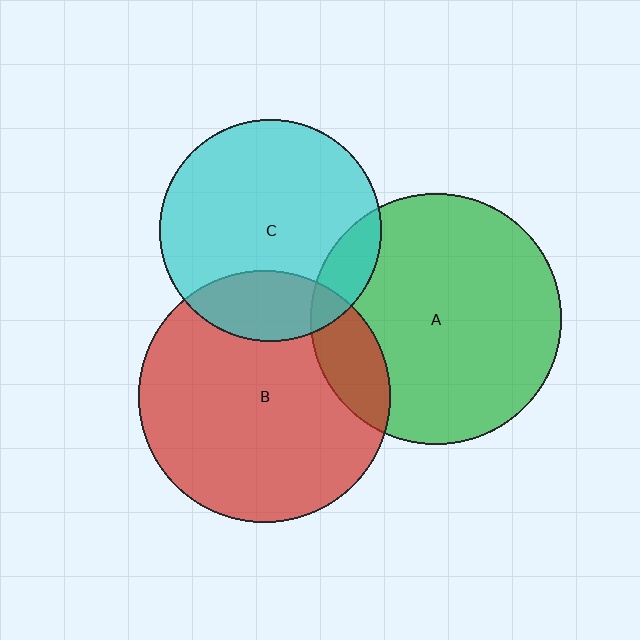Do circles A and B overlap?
Yes.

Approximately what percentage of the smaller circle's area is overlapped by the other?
Approximately 15%.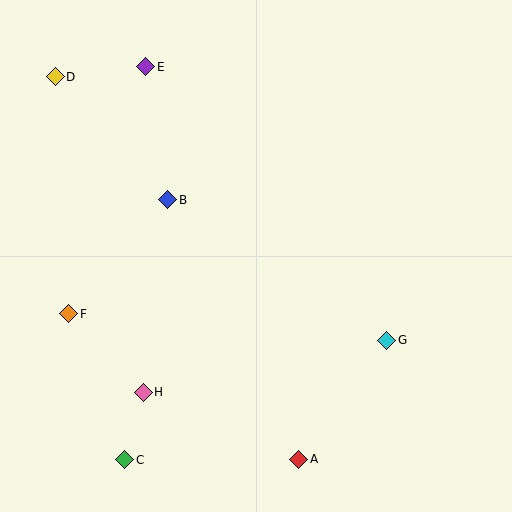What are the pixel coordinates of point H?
Point H is at (143, 392).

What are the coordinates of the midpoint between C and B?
The midpoint between C and B is at (146, 330).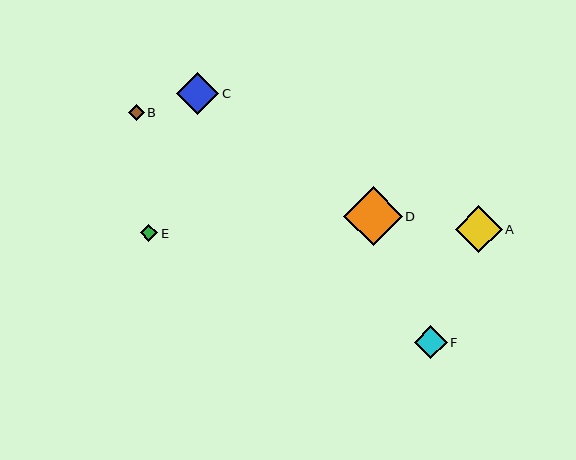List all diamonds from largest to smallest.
From largest to smallest: D, A, C, F, E, B.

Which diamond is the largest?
Diamond D is the largest with a size of approximately 59 pixels.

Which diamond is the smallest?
Diamond B is the smallest with a size of approximately 16 pixels.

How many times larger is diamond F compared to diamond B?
Diamond F is approximately 2.1 times the size of diamond B.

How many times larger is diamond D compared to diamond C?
Diamond D is approximately 1.4 times the size of diamond C.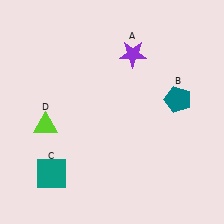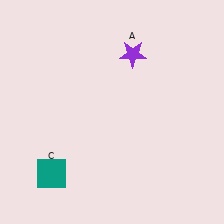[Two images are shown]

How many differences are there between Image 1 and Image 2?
There are 2 differences between the two images.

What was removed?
The lime triangle (D), the teal pentagon (B) were removed in Image 2.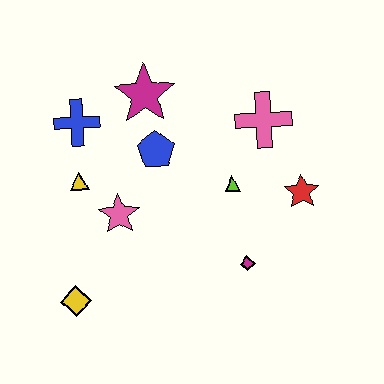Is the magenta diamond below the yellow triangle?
Yes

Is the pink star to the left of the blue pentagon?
Yes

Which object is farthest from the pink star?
The red star is farthest from the pink star.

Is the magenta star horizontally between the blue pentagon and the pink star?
Yes